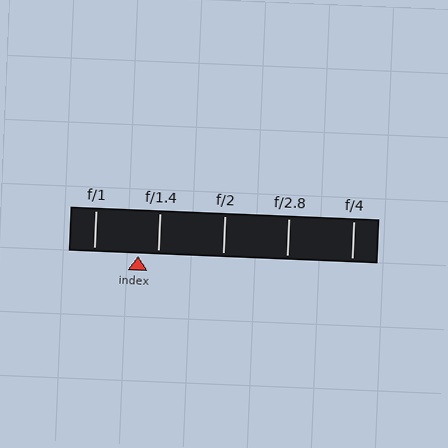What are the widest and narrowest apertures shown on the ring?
The widest aperture shown is f/1 and the narrowest is f/4.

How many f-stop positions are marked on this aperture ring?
There are 5 f-stop positions marked.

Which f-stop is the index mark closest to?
The index mark is closest to f/1.4.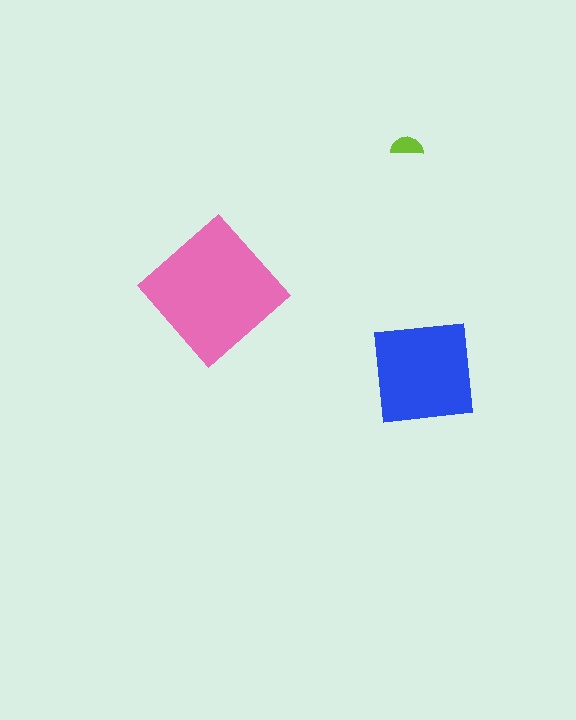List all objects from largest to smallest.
The pink diamond, the blue square, the lime semicircle.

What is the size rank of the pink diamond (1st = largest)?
1st.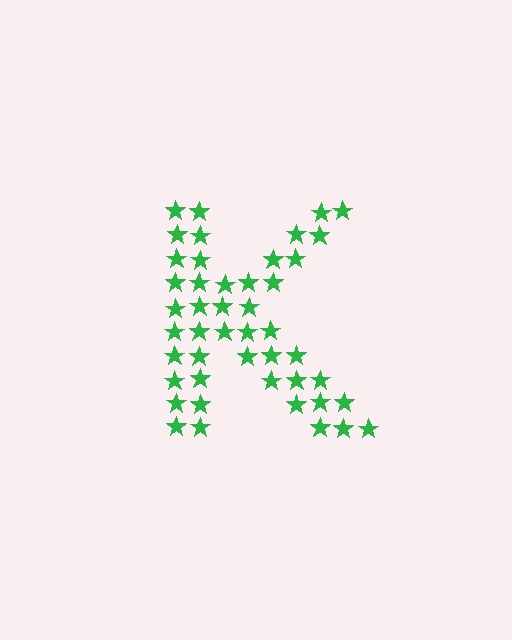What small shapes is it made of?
It is made of small stars.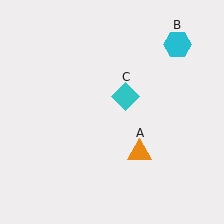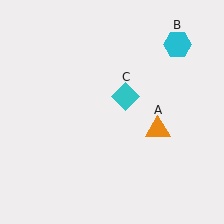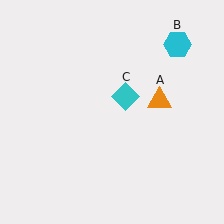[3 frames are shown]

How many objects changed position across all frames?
1 object changed position: orange triangle (object A).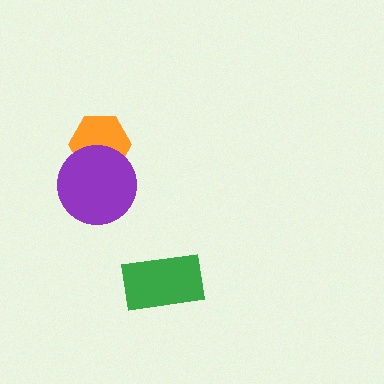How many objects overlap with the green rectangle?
0 objects overlap with the green rectangle.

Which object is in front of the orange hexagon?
The purple circle is in front of the orange hexagon.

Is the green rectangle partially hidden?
No, no other shape covers it.